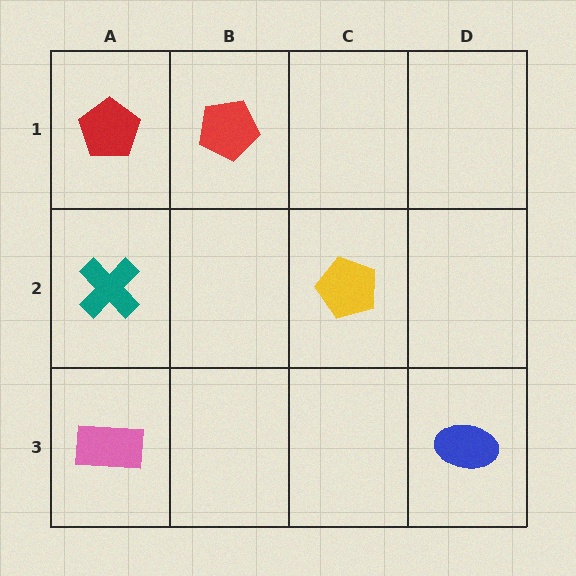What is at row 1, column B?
A red pentagon.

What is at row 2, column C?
A yellow pentagon.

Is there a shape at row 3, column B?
No, that cell is empty.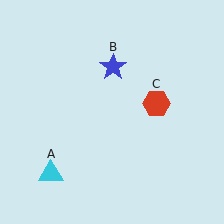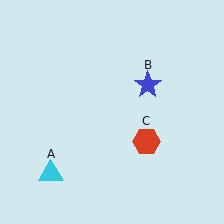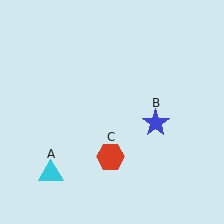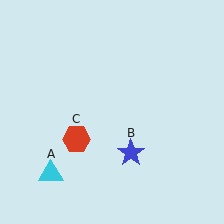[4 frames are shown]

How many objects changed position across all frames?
2 objects changed position: blue star (object B), red hexagon (object C).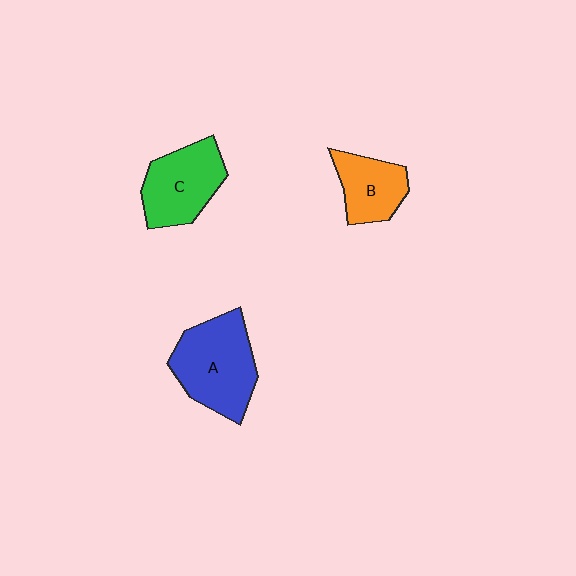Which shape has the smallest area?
Shape B (orange).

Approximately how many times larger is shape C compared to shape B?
Approximately 1.3 times.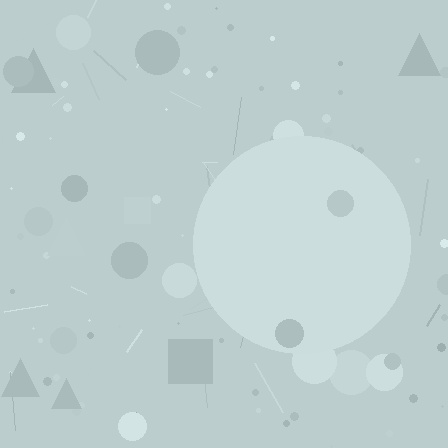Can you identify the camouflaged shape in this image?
The camouflaged shape is a circle.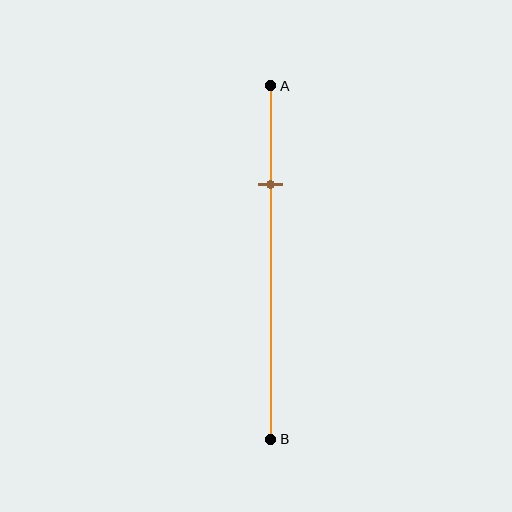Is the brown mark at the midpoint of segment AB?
No, the mark is at about 30% from A, not at the 50% midpoint.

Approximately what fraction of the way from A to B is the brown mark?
The brown mark is approximately 30% of the way from A to B.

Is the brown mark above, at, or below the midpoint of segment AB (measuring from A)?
The brown mark is above the midpoint of segment AB.